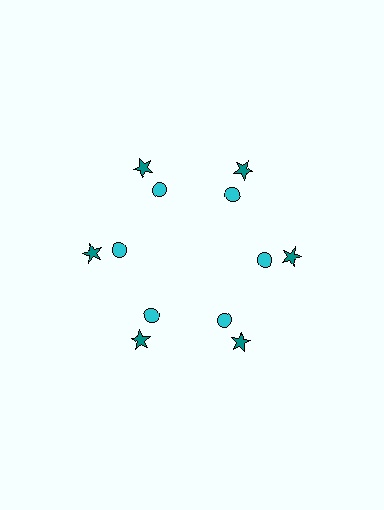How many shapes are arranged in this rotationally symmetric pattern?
There are 12 shapes, arranged in 6 groups of 2.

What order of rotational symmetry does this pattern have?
This pattern has 6-fold rotational symmetry.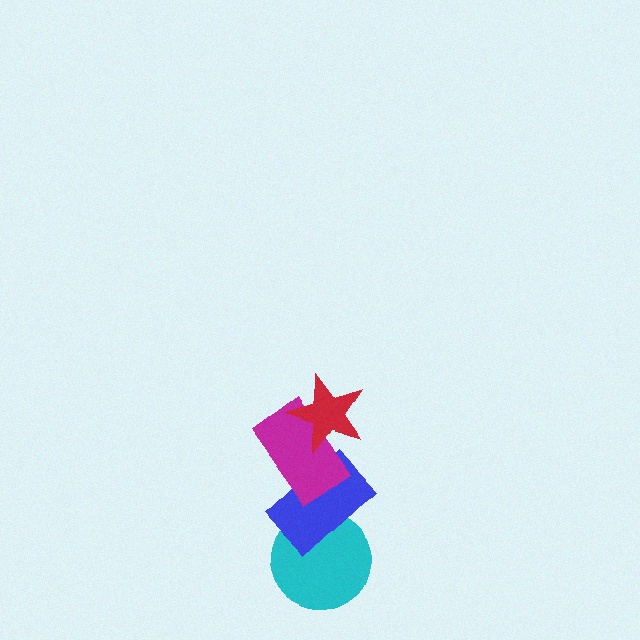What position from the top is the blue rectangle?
The blue rectangle is 3rd from the top.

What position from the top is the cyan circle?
The cyan circle is 4th from the top.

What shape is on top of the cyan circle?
The blue rectangle is on top of the cyan circle.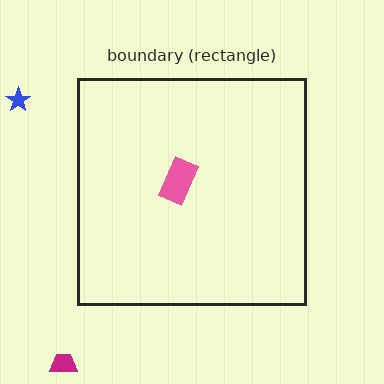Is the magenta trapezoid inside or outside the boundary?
Outside.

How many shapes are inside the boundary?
1 inside, 2 outside.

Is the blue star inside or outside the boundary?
Outside.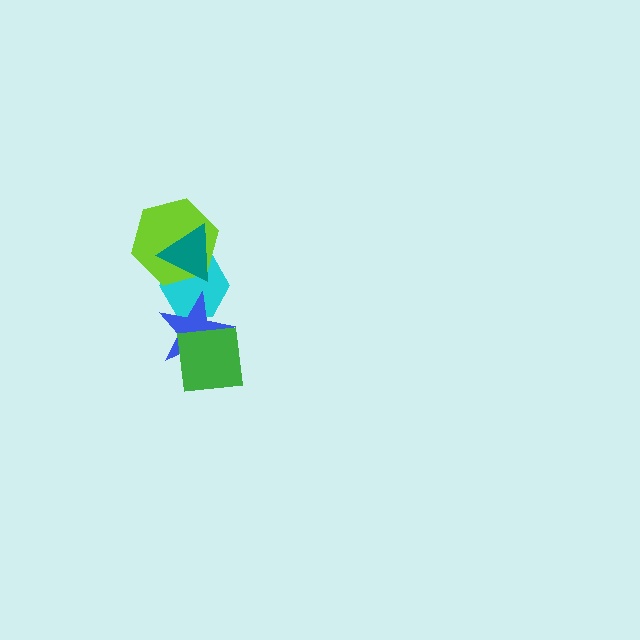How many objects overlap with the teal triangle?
2 objects overlap with the teal triangle.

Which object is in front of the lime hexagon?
The teal triangle is in front of the lime hexagon.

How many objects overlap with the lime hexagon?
2 objects overlap with the lime hexagon.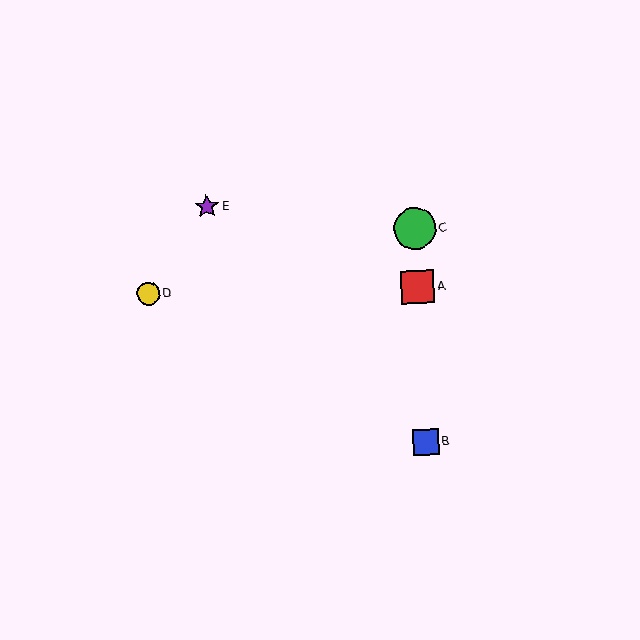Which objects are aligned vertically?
Objects A, B, C are aligned vertically.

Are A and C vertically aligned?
Yes, both are at x≈418.